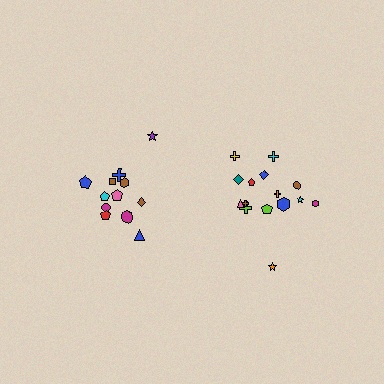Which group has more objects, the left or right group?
The right group.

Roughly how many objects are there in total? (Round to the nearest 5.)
Roughly 25 objects in total.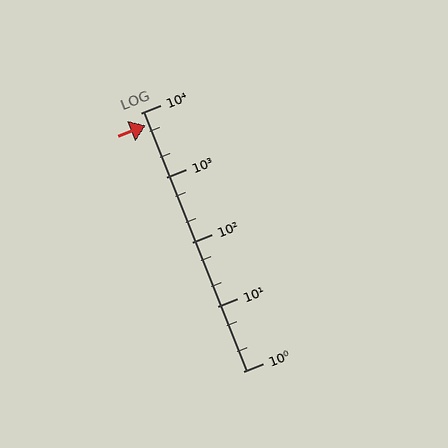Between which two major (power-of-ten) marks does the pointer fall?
The pointer is between 1000 and 10000.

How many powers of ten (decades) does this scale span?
The scale spans 4 decades, from 1 to 10000.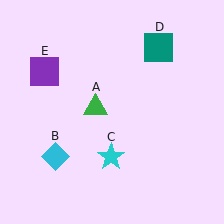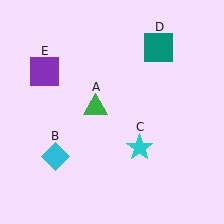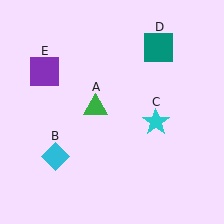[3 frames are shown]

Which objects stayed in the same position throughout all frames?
Green triangle (object A) and cyan diamond (object B) and teal square (object D) and purple square (object E) remained stationary.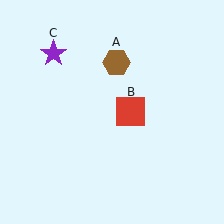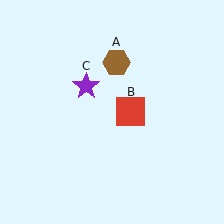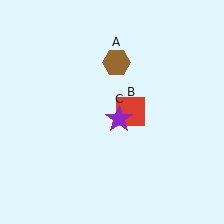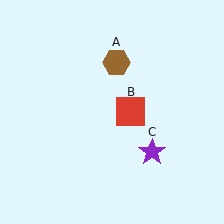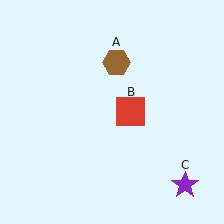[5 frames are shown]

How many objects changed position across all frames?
1 object changed position: purple star (object C).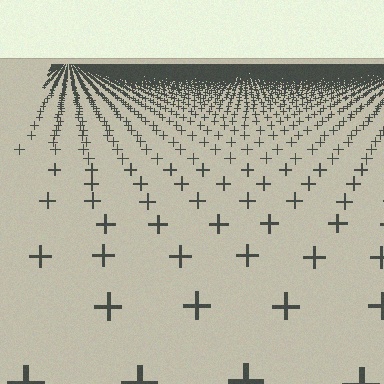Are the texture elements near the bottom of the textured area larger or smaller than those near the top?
Larger. Near the bottom, elements are closer to the viewer and appear at a bigger on-screen size.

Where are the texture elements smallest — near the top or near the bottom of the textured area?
Near the top.